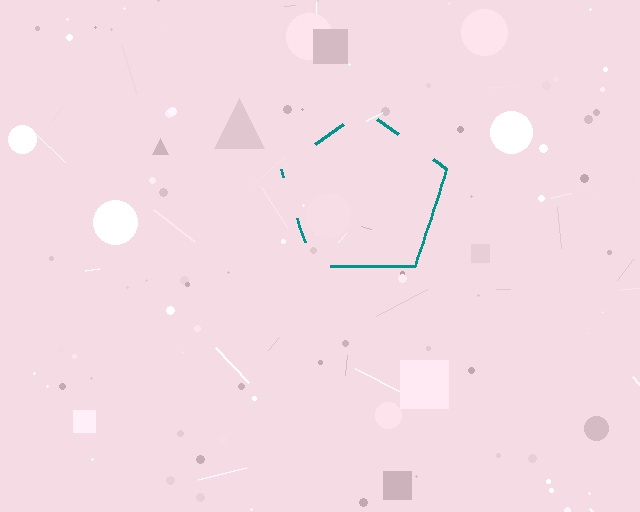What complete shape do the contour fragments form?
The contour fragments form a pentagon.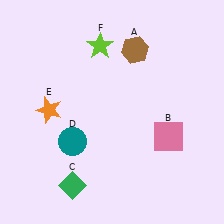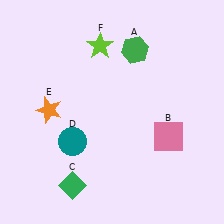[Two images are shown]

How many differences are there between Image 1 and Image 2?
There is 1 difference between the two images.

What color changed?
The hexagon (A) changed from brown in Image 1 to green in Image 2.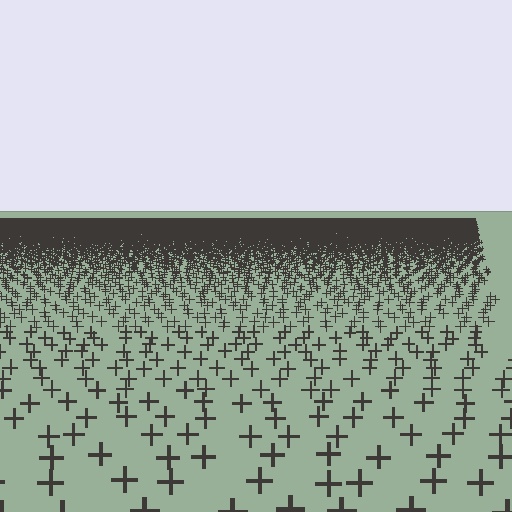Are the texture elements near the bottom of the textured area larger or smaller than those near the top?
Larger. Near the bottom, elements are closer to the viewer and appear at a bigger on-screen size.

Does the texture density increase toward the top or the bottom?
Density increases toward the top.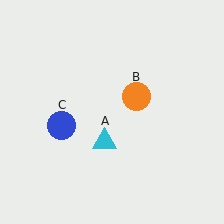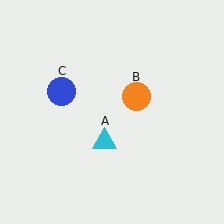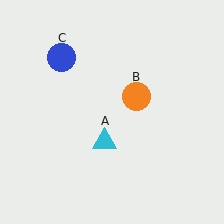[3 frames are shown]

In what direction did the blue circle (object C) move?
The blue circle (object C) moved up.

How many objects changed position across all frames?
1 object changed position: blue circle (object C).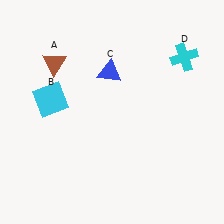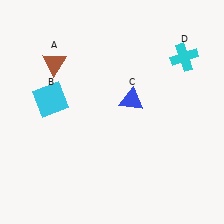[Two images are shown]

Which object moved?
The blue triangle (C) moved down.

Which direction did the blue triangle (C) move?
The blue triangle (C) moved down.